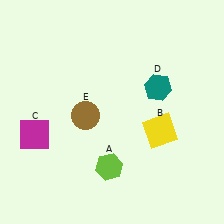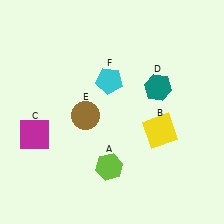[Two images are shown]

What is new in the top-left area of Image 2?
A cyan pentagon (F) was added in the top-left area of Image 2.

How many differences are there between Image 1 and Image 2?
There is 1 difference between the two images.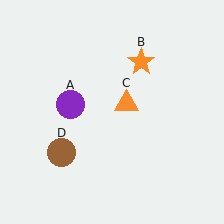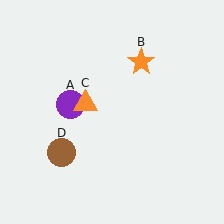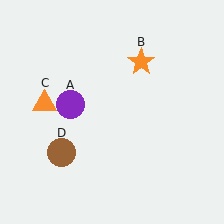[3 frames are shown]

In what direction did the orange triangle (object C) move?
The orange triangle (object C) moved left.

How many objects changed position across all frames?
1 object changed position: orange triangle (object C).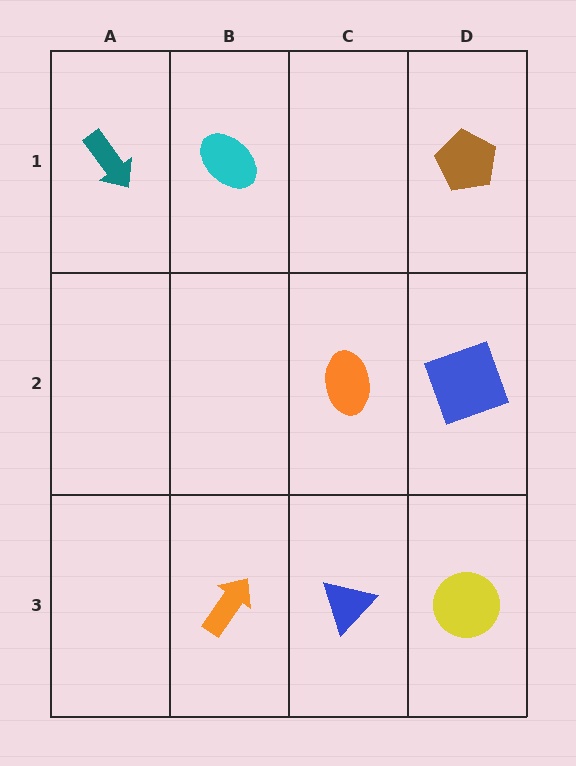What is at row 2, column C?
An orange ellipse.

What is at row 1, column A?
A teal arrow.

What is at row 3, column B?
An orange arrow.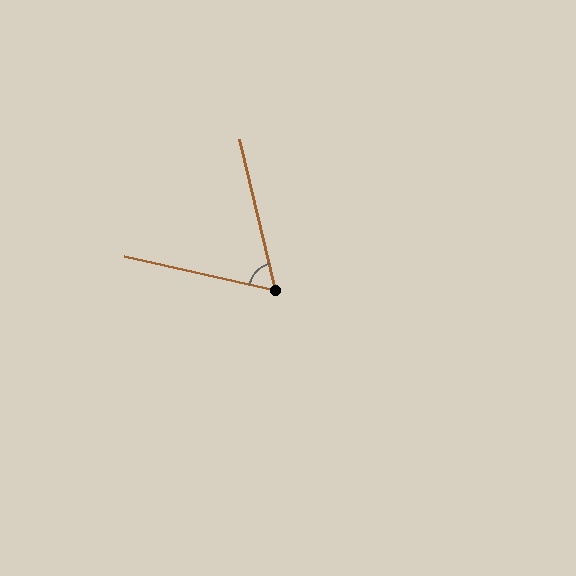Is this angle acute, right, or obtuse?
It is acute.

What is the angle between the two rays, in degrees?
Approximately 64 degrees.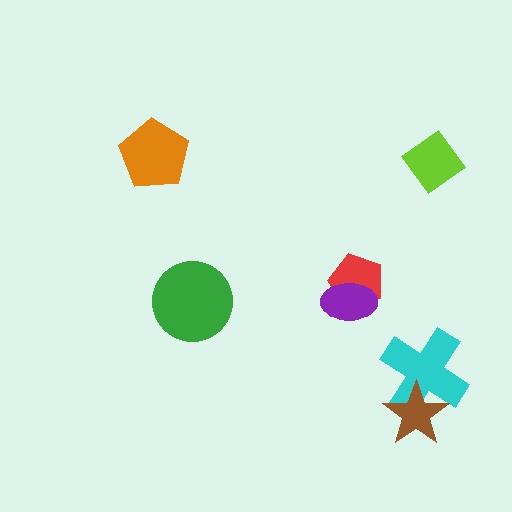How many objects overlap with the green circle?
0 objects overlap with the green circle.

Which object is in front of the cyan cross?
The brown star is in front of the cyan cross.